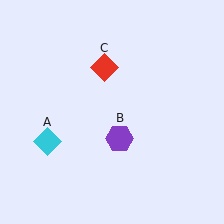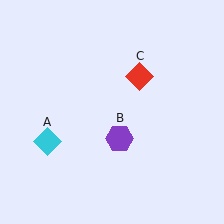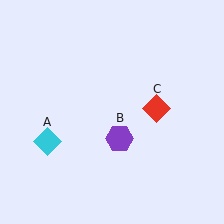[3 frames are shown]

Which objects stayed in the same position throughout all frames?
Cyan diamond (object A) and purple hexagon (object B) remained stationary.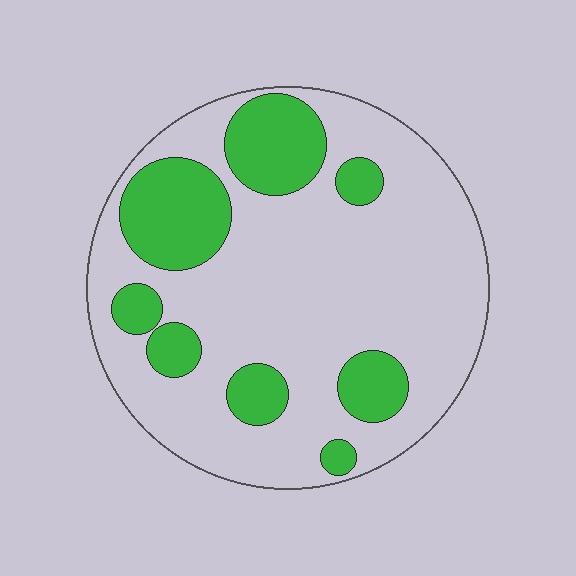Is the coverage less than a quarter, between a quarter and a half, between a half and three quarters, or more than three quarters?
Between a quarter and a half.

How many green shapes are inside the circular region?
8.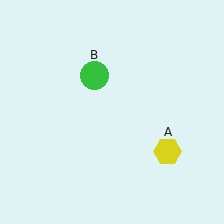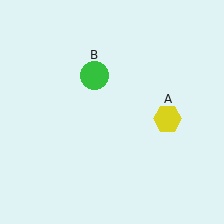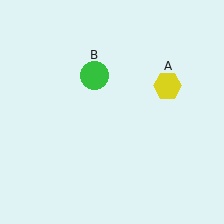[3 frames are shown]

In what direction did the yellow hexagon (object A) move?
The yellow hexagon (object A) moved up.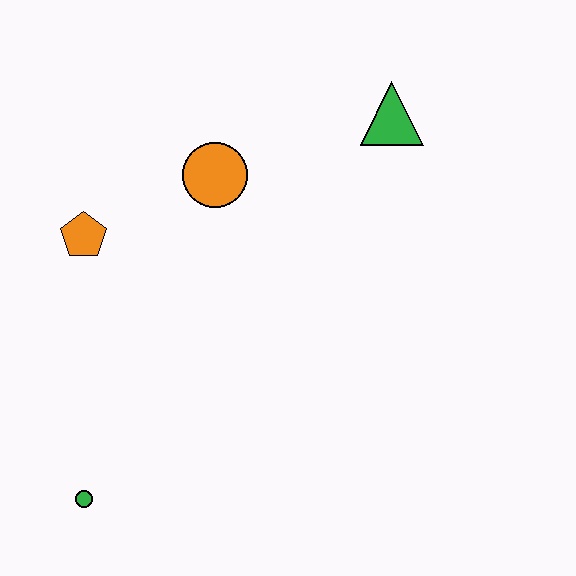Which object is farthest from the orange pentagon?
The green triangle is farthest from the orange pentagon.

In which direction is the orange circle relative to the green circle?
The orange circle is above the green circle.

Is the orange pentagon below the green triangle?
Yes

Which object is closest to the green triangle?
The orange circle is closest to the green triangle.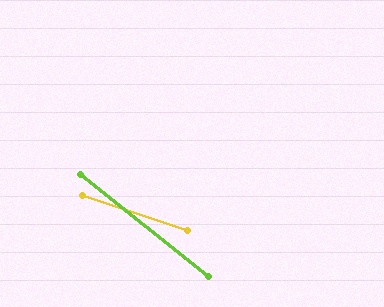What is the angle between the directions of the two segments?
Approximately 20 degrees.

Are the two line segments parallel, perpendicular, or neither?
Neither parallel nor perpendicular — they differ by about 20°.